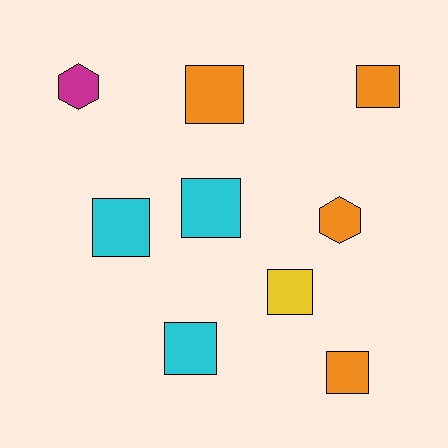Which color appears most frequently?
Orange, with 4 objects.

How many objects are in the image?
There are 9 objects.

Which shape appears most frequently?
Square, with 7 objects.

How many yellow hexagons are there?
There are no yellow hexagons.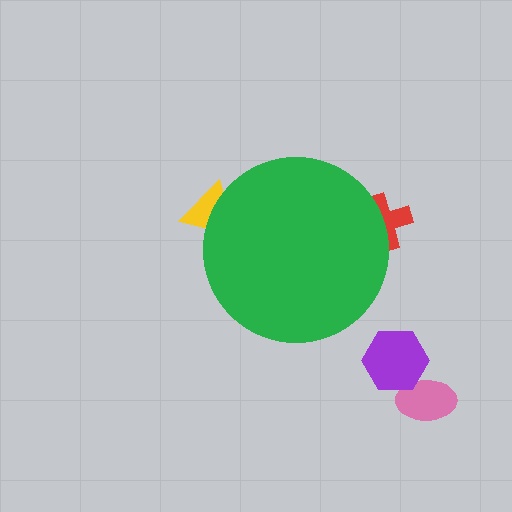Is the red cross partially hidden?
Yes, the red cross is partially hidden behind the green circle.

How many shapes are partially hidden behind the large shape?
2 shapes are partially hidden.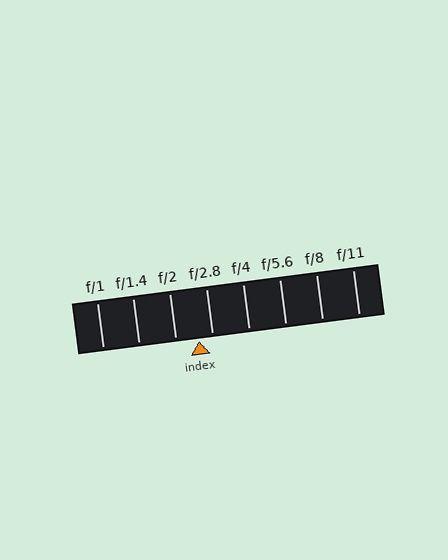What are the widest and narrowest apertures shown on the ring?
The widest aperture shown is f/1 and the narrowest is f/11.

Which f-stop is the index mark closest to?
The index mark is closest to f/2.8.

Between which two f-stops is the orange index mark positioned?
The index mark is between f/2 and f/2.8.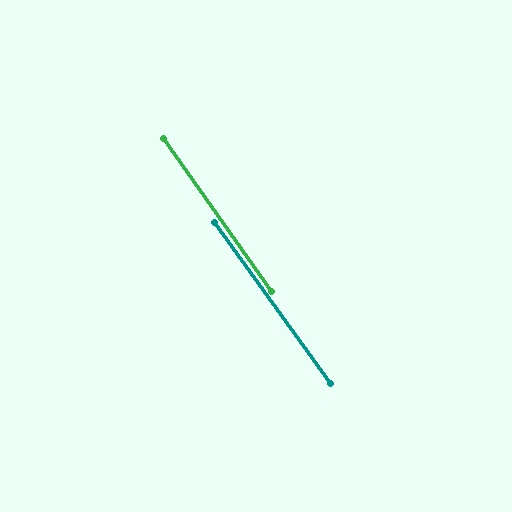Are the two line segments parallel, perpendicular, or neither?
Parallel — their directions differ by only 0.4°.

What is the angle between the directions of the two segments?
Approximately 0 degrees.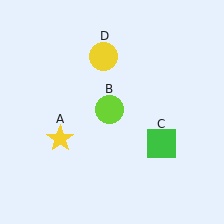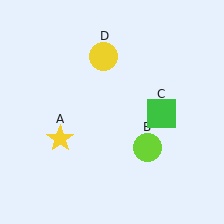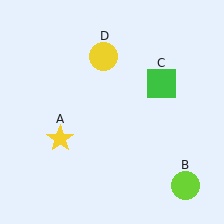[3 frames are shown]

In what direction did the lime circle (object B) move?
The lime circle (object B) moved down and to the right.